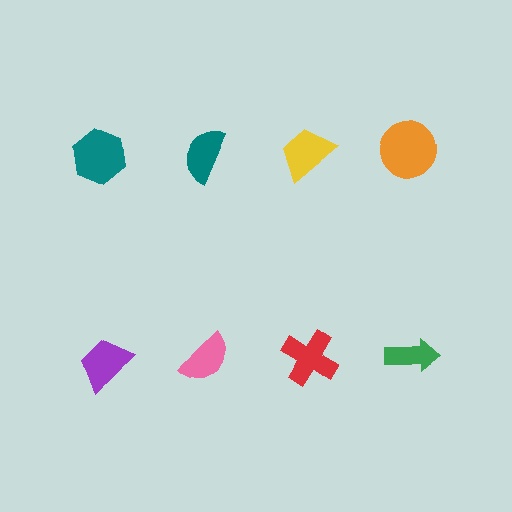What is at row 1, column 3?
A yellow trapezoid.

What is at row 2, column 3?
A red cross.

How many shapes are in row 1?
4 shapes.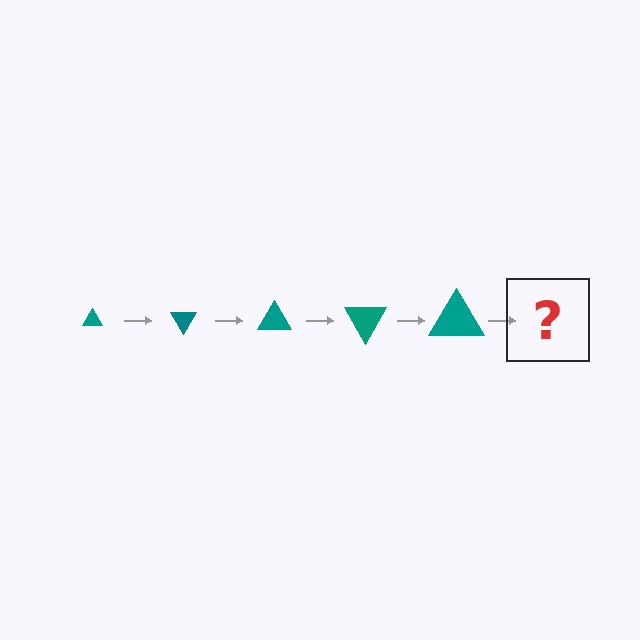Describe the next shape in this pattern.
It should be a triangle, larger than the previous one and rotated 300 degrees from the start.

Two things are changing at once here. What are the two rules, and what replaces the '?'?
The two rules are that the triangle grows larger each step and it rotates 60 degrees each step. The '?' should be a triangle, larger than the previous one and rotated 300 degrees from the start.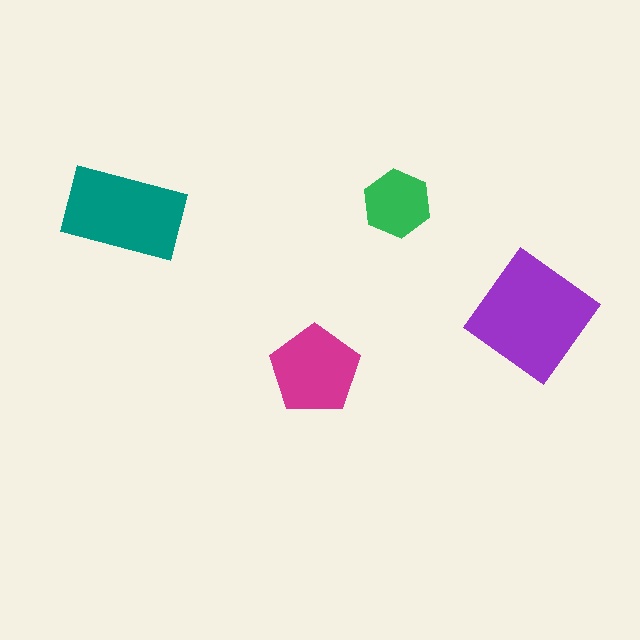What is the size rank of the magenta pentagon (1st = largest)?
3rd.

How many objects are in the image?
There are 4 objects in the image.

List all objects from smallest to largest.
The green hexagon, the magenta pentagon, the teal rectangle, the purple diamond.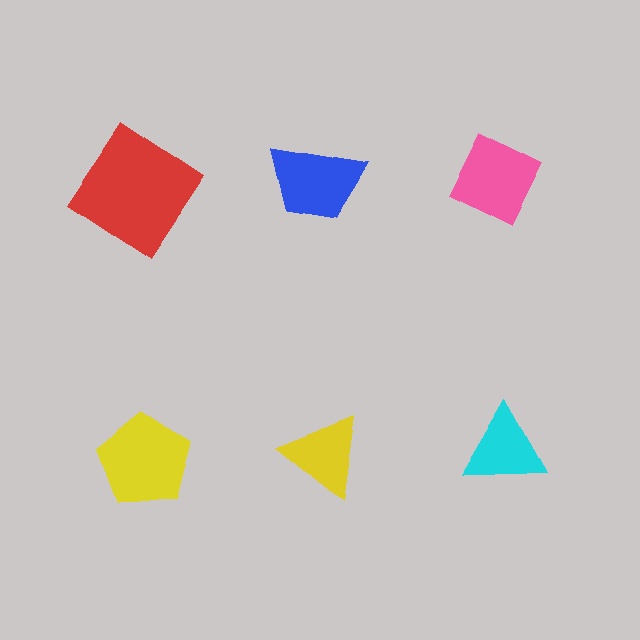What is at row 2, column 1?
A yellow pentagon.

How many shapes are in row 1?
3 shapes.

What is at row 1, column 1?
A red diamond.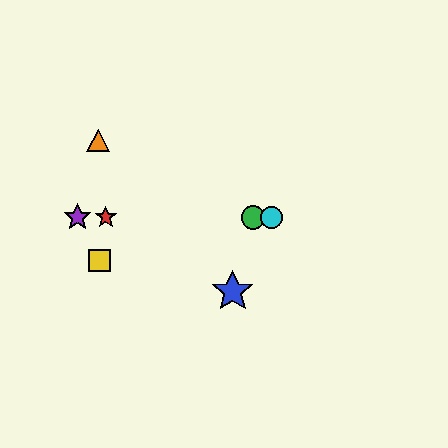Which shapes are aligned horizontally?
The red star, the green circle, the purple star, the cyan circle are aligned horizontally.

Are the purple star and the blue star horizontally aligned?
No, the purple star is at y≈217 and the blue star is at y≈292.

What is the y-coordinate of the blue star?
The blue star is at y≈292.